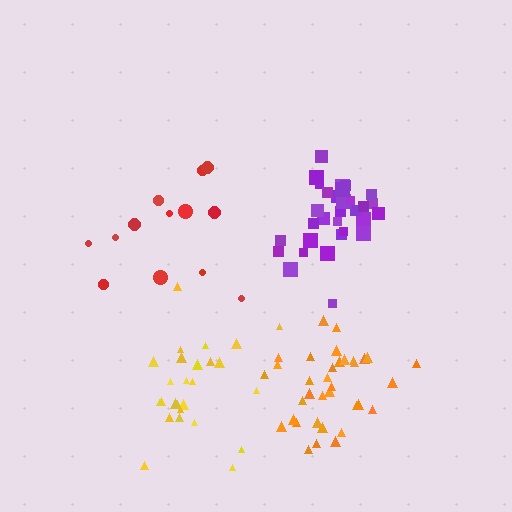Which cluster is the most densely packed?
Purple.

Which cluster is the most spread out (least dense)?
Red.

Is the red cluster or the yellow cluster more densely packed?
Yellow.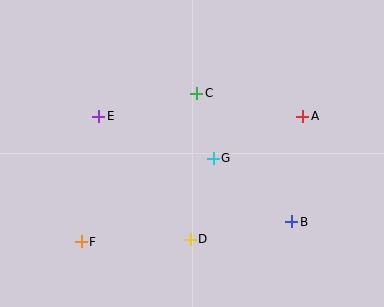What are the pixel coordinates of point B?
Point B is at (292, 222).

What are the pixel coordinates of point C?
Point C is at (197, 93).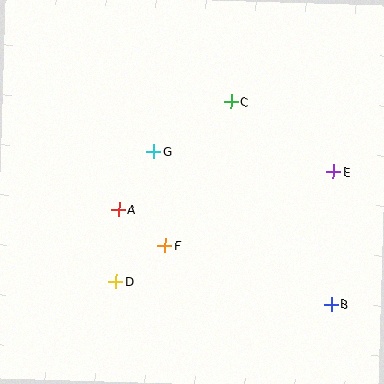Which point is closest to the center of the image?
Point G at (154, 151) is closest to the center.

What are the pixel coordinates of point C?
Point C is at (231, 102).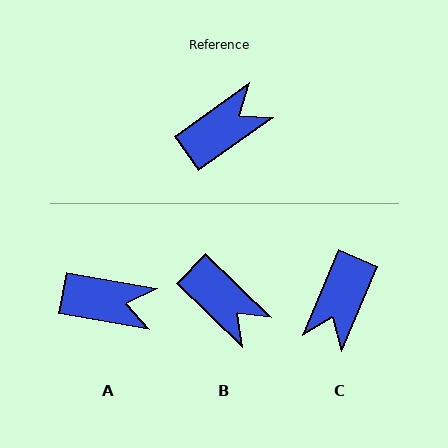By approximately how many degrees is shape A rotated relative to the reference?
Approximately 45 degrees clockwise.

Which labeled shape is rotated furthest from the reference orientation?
C, about 148 degrees away.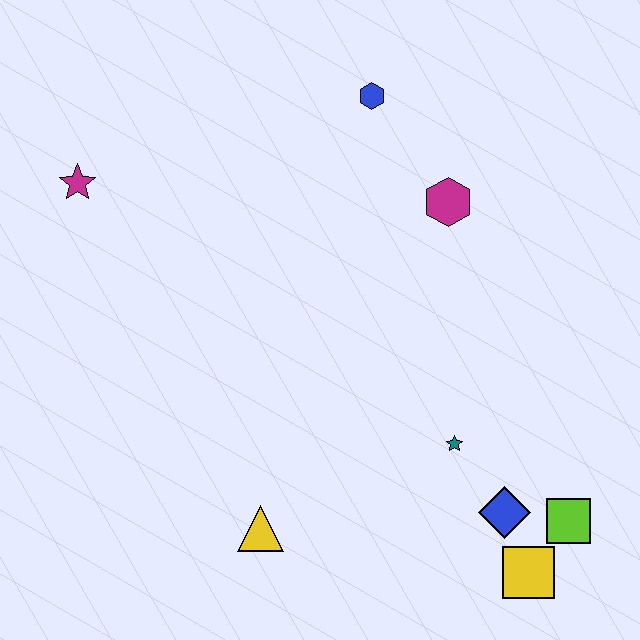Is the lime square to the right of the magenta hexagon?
Yes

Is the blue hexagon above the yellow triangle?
Yes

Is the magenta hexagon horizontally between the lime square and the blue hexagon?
Yes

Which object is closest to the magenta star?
The blue hexagon is closest to the magenta star.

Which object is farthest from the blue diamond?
The magenta star is farthest from the blue diamond.